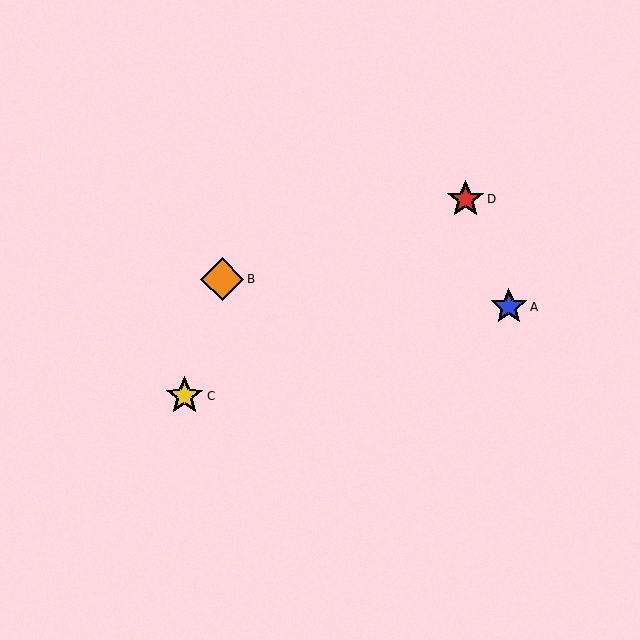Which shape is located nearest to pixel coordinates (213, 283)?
The orange diamond (labeled B) at (222, 279) is nearest to that location.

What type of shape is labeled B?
Shape B is an orange diamond.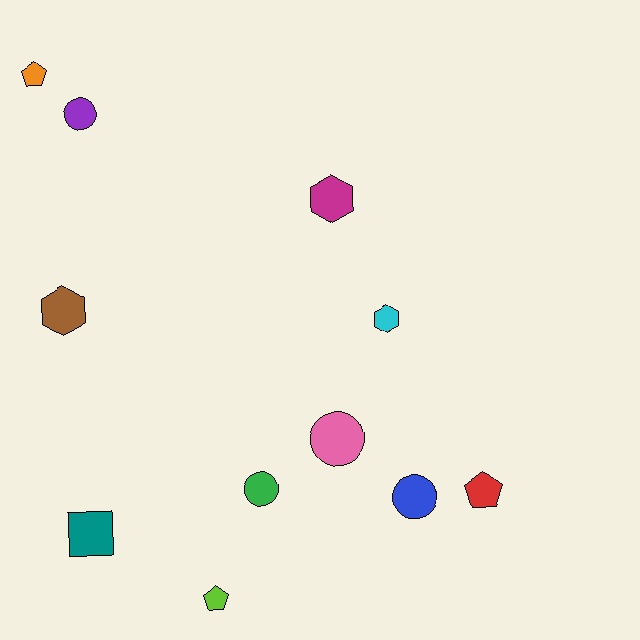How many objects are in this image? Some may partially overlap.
There are 11 objects.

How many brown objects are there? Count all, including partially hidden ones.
There is 1 brown object.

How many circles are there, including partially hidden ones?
There are 4 circles.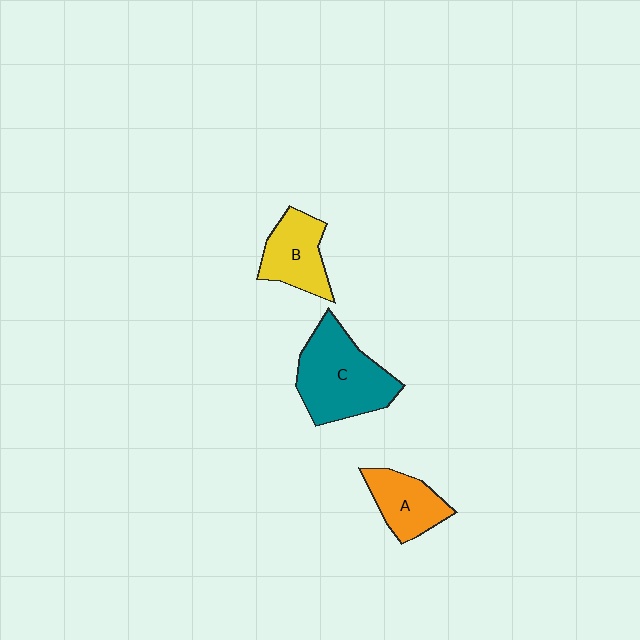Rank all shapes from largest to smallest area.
From largest to smallest: C (teal), B (yellow), A (orange).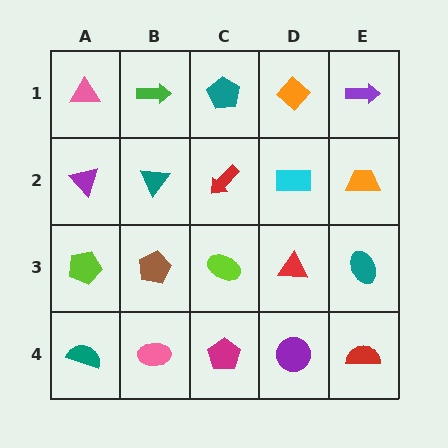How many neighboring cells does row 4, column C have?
3.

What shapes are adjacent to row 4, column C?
A lime ellipse (row 3, column C), a pink ellipse (row 4, column B), a purple circle (row 4, column D).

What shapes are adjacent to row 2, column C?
A teal pentagon (row 1, column C), a lime ellipse (row 3, column C), a teal triangle (row 2, column B), a cyan rectangle (row 2, column D).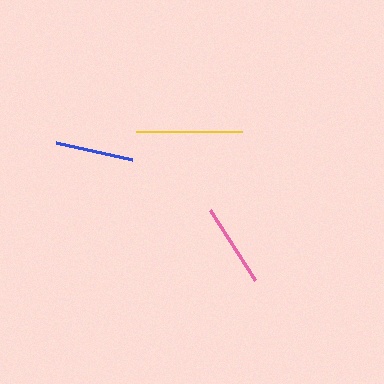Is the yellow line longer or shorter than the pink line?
The yellow line is longer than the pink line.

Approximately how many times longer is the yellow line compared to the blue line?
The yellow line is approximately 1.4 times the length of the blue line.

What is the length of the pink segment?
The pink segment is approximately 83 pixels long.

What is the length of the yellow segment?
The yellow segment is approximately 106 pixels long.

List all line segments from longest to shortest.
From longest to shortest: yellow, pink, blue.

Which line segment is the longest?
The yellow line is the longest at approximately 106 pixels.